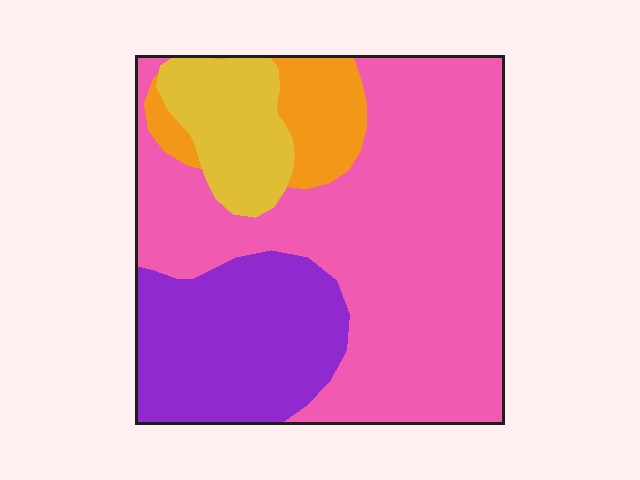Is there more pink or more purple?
Pink.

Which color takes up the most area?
Pink, at roughly 55%.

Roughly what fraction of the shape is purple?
Purple takes up less than a quarter of the shape.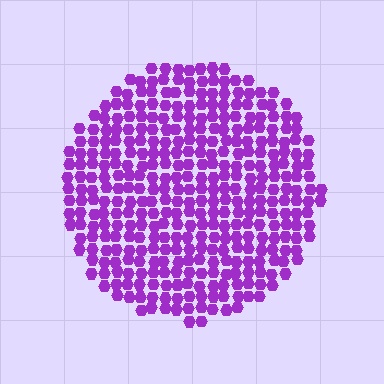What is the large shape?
The large shape is a circle.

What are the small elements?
The small elements are hexagons.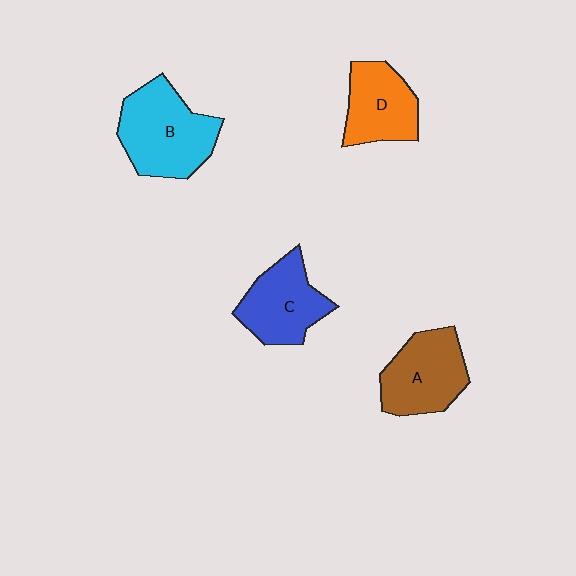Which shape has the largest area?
Shape B (cyan).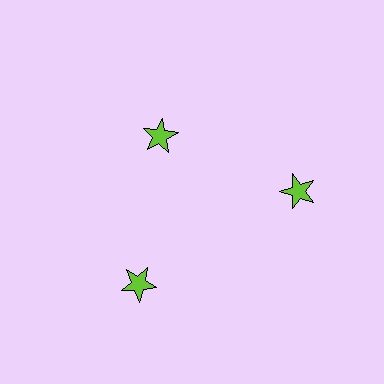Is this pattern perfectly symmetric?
No. The 3 lime stars are arranged in a ring, but one element near the 11 o'clock position is pulled inward toward the center, breaking the 3-fold rotational symmetry.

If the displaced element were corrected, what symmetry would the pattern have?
It would have 3-fold rotational symmetry — the pattern would map onto itself every 120 degrees.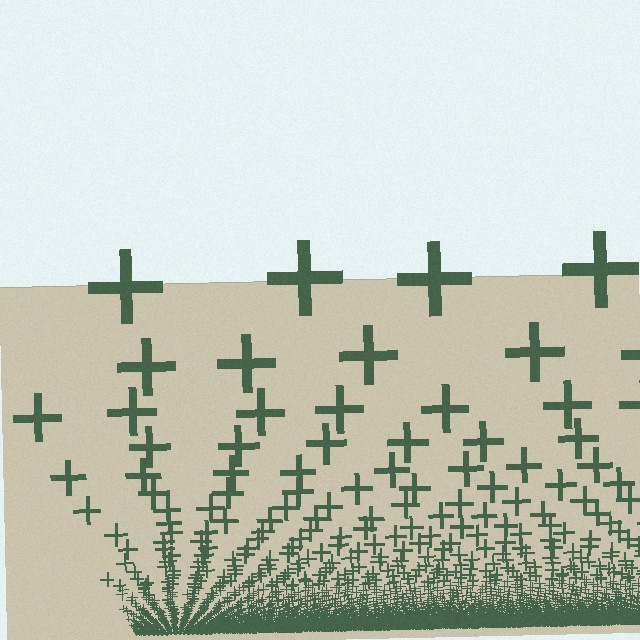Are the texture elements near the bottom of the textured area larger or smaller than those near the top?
Smaller. The gradient is inverted — elements near the bottom are smaller and denser.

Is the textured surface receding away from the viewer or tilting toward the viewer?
The surface appears to tilt toward the viewer. Texture elements get larger and sparser toward the top.